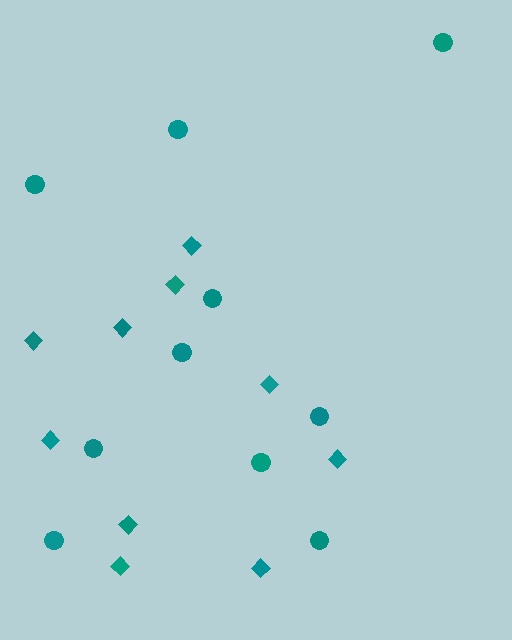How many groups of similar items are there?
There are 2 groups: one group of diamonds (10) and one group of circles (10).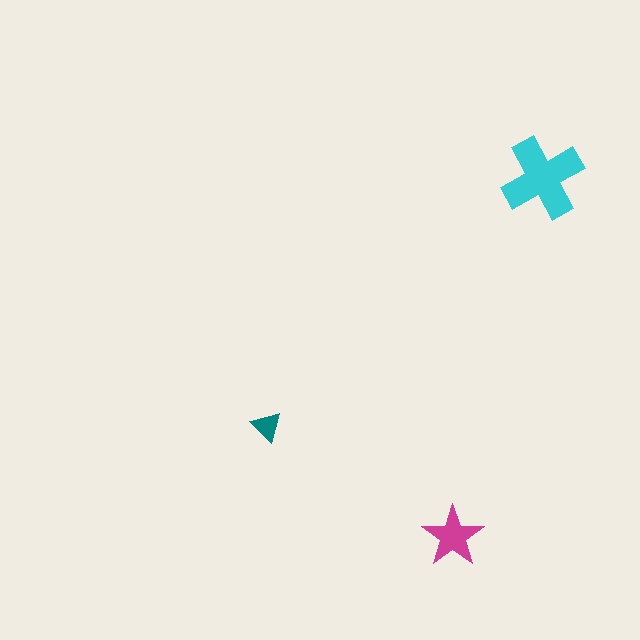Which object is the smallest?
The teal triangle.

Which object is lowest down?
The magenta star is bottommost.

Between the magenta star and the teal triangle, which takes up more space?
The magenta star.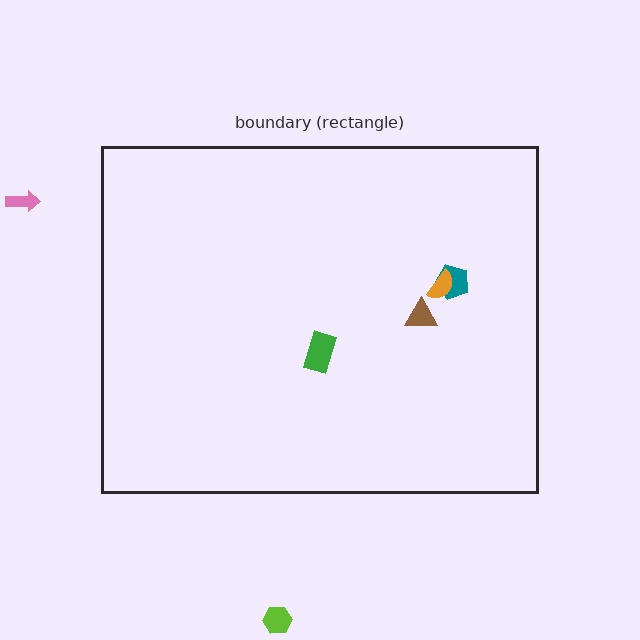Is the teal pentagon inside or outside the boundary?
Inside.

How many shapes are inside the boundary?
4 inside, 2 outside.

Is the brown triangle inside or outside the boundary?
Inside.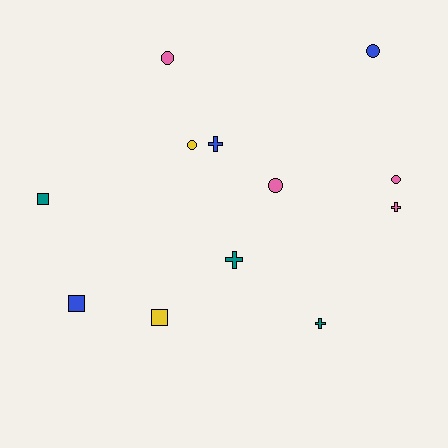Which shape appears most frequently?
Circle, with 5 objects.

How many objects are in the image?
There are 12 objects.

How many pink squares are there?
There are no pink squares.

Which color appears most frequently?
Pink, with 4 objects.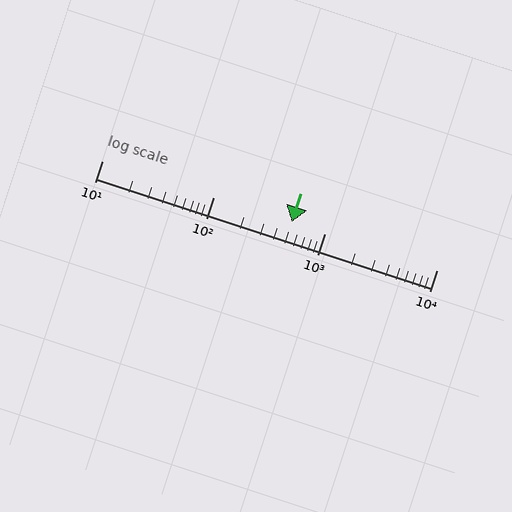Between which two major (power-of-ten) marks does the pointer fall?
The pointer is between 100 and 1000.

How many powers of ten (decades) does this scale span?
The scale spans 3 decades, from 10 to 10000.